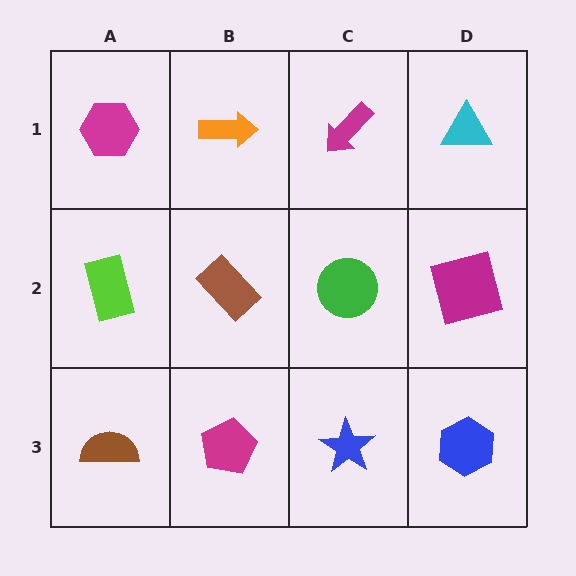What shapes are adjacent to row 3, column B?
A brown rectangle (row 2, column B), a brown semicircle (row 3, column A), a blue star (row 3, column C).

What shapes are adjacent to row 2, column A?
A magenta hexagon (row 1, column A), a brown semicircle (row 3, column A), a brown rectangle (row 2, column B).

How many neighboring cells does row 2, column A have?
3.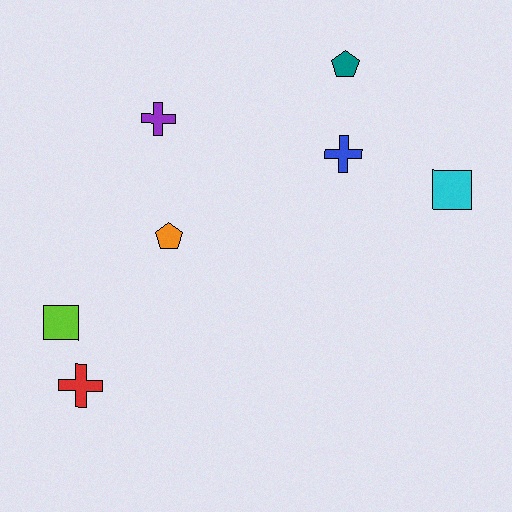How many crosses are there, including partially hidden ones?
There are 3 crosses.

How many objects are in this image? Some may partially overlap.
There are 7 objects.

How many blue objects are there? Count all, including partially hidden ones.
There is 1 blue object.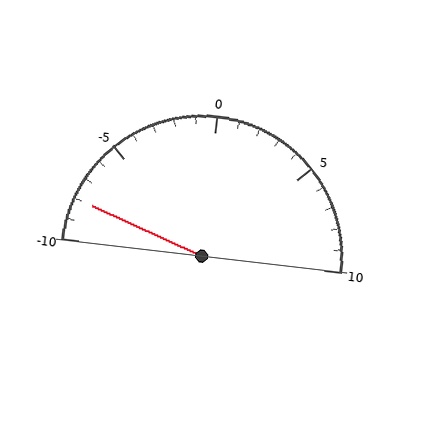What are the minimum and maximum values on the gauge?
The gauge ranges from -10 to 10.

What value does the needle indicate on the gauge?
The needle indicates approximately -8.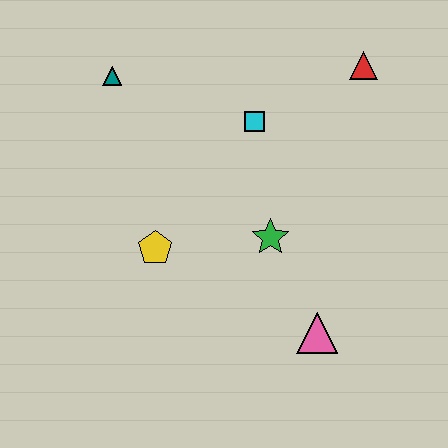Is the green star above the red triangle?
No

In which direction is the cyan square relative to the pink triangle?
The cyan square is above the pink triangle.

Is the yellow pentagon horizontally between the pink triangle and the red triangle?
No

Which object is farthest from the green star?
The teal triangle is farthest from the green star.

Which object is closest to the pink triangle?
The green star is closest to the pink triangle.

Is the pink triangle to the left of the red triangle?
Yes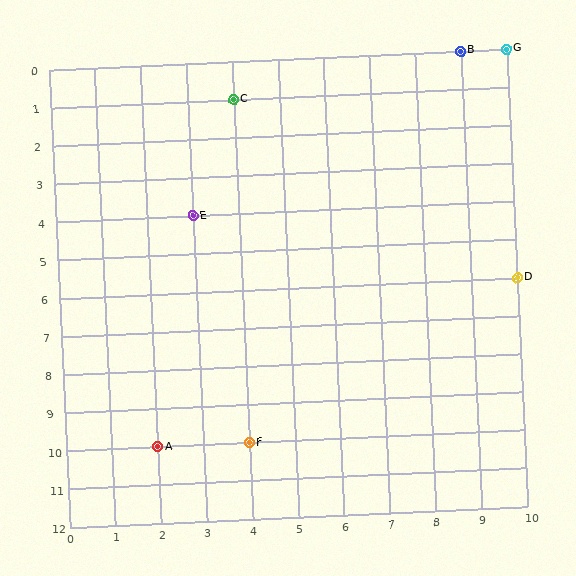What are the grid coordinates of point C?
Point C is at grid coordinates (4, 1).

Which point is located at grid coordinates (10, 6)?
Point D is at (10, 6).